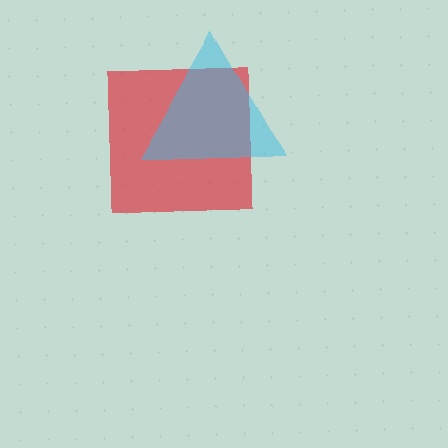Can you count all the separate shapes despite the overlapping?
Yes, there are 2 separate shapes.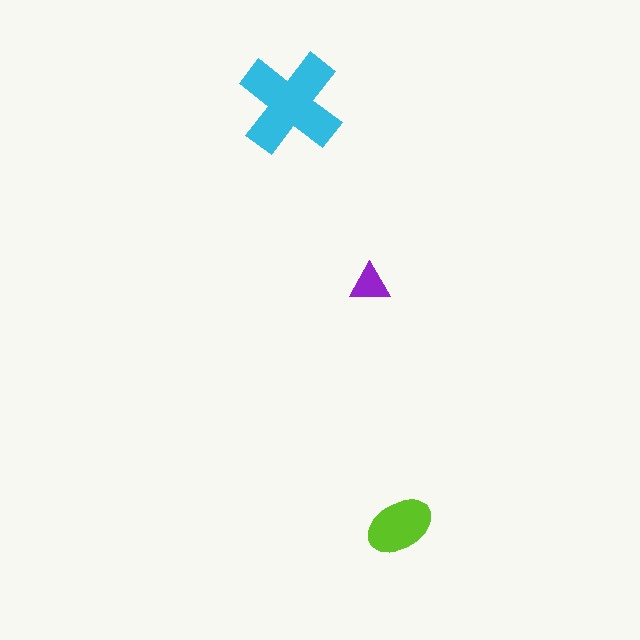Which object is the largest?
The cyan cross.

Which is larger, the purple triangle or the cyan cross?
The cyan cross.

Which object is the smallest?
The purple triangle.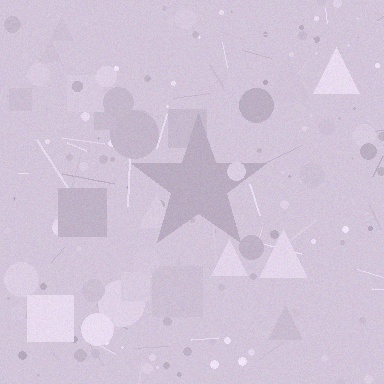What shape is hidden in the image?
A star is hidden in the image.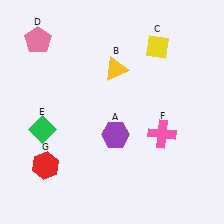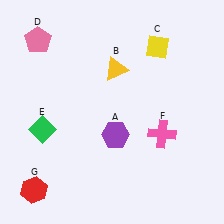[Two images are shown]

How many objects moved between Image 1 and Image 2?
1 object moved between the two images.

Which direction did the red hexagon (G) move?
The red hexagon (G) moved down.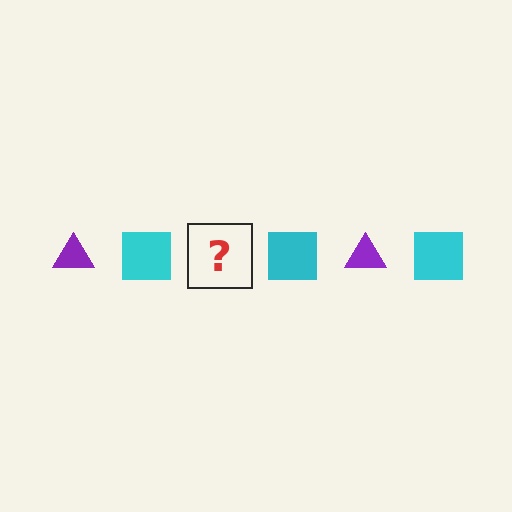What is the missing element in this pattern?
The missing element is a purple triangle.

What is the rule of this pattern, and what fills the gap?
The rule is that the pattern alternates between purple triangle and cyan square. The gap should be filled with a purple triangle.